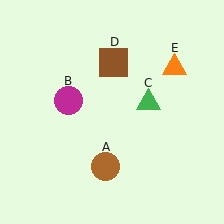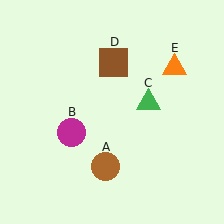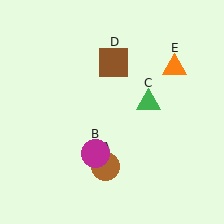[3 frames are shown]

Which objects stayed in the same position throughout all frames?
Brown circle (object A) and green triangle (object C) and brown square (object D) and orange triangle (object E) remained stationary.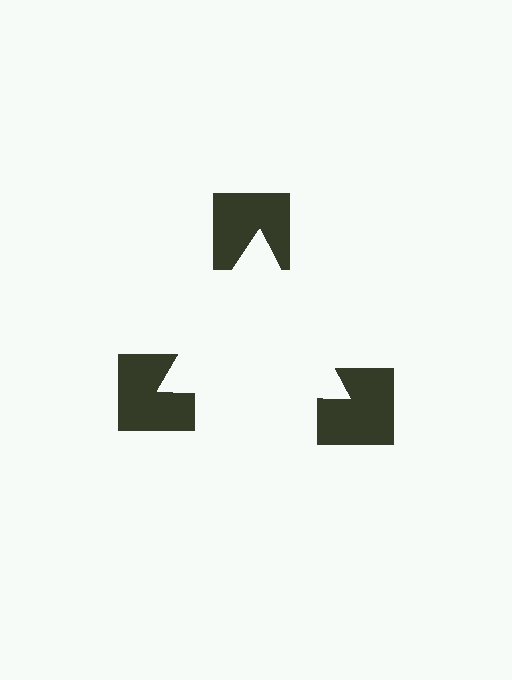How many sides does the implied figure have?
3 sides.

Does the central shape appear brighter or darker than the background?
It typically appears slightly brighter than the background, even though no actual brightness change is drawn.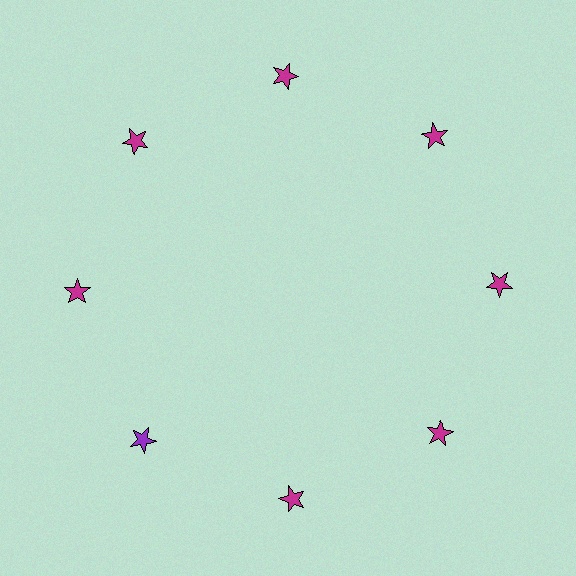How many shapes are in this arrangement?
There are 8 shapes arranged in a ring pattern.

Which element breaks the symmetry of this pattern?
The purple star at roughly the 8 o'clock position breaks the symmetry. All other shapes are magenta stars.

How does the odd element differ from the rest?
It has a different color: purple instead of magenta.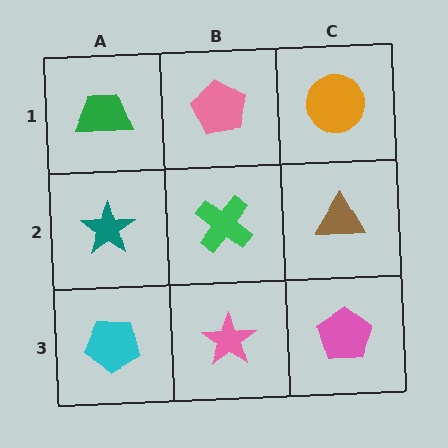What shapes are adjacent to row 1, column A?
A teal star (row 2, column A), a pink pentagon (row 1, column B).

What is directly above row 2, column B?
A pink pentagon.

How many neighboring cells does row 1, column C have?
2.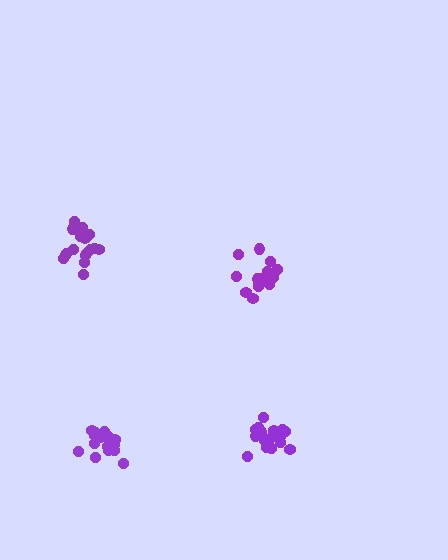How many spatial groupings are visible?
There are 4 spatial groupings.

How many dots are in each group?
Group 1: 15 dots, Group 2: 16 dots, Group 3: 18 dots, Group 4: 15 dots (64 total).